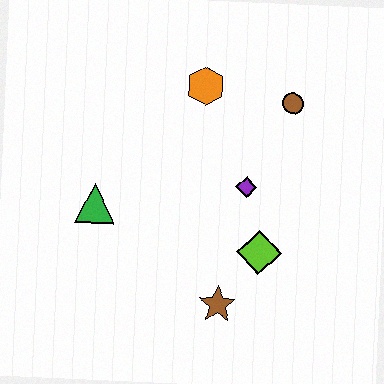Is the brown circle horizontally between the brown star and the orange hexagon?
No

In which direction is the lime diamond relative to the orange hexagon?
The lime diamond is below the orange hexagon.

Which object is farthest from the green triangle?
The brown circle is farthest from the green triangle.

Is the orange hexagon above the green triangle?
Yes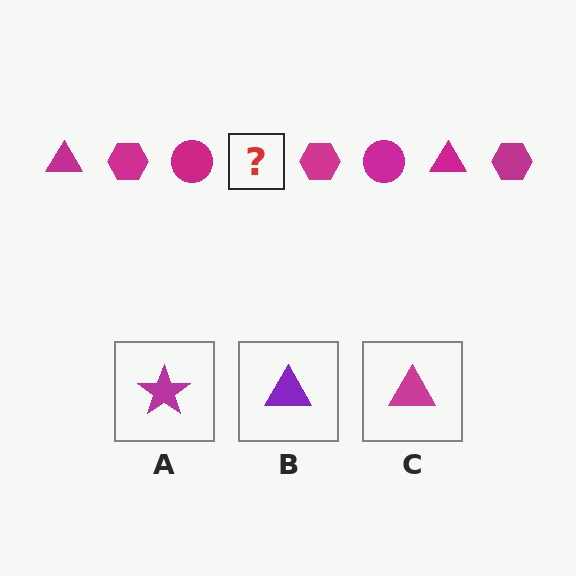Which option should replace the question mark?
Option C.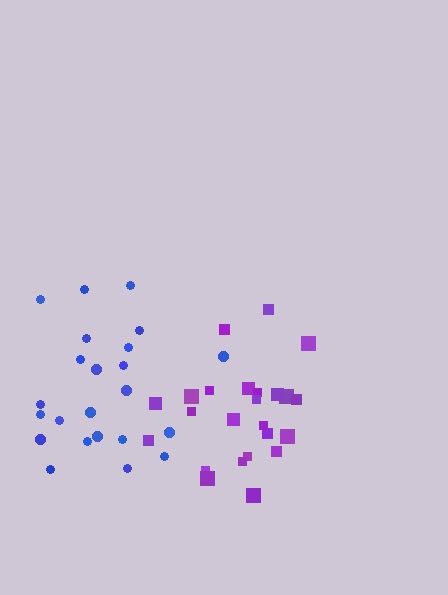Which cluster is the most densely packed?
Purple.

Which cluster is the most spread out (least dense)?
Blue.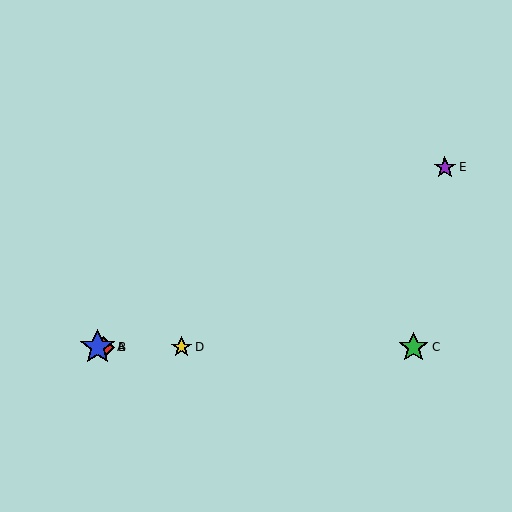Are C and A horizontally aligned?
Yes, both are at y≈347.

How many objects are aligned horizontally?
4 objects (A, B, C, D) are aligned horizontally.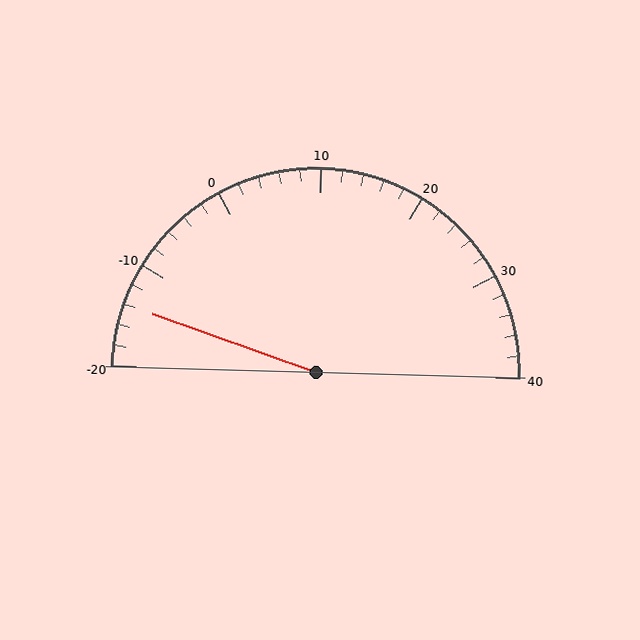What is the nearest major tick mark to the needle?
The nearest major tick mark is -10.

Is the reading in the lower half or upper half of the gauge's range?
The reading is in the lower half of the range (-20 to 40).